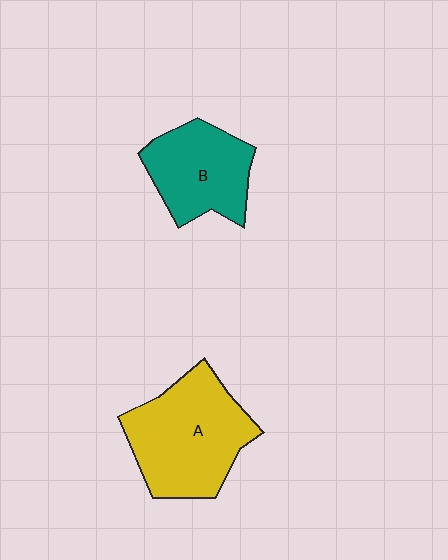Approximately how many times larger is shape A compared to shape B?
Approximately 1.4 times.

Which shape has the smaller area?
Shape B (teal).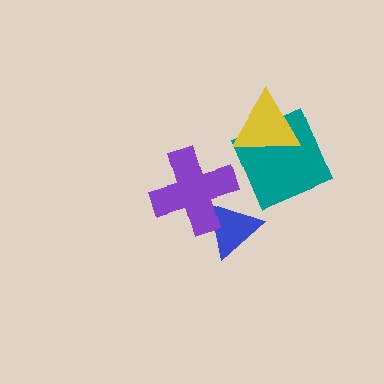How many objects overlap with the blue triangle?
1 object overlaps with the blue triangle.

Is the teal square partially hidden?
Yes, it is partially covered by another shape.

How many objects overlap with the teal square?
1 object overlaps with the teal square.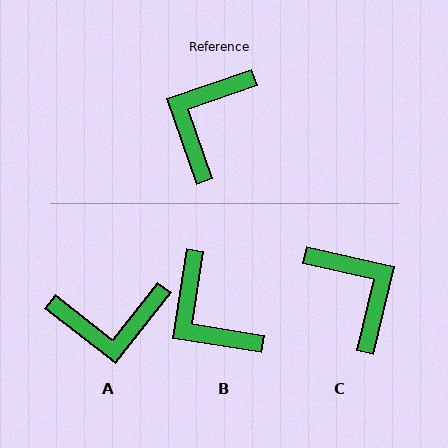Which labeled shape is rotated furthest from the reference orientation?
C, about 123 degrees away.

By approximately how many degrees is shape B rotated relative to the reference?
Approximately 62 degrees counter-clockwise.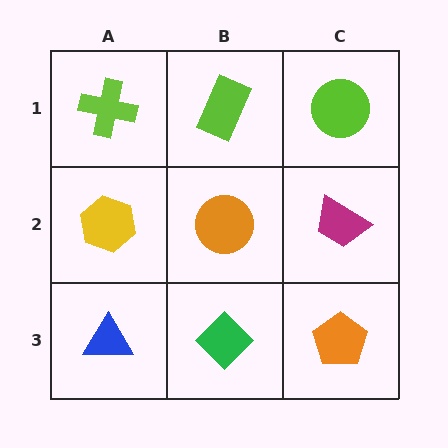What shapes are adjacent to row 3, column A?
A yellow hexagon (row 2, column A), a green diamond (row 3, column B).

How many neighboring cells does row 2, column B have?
4.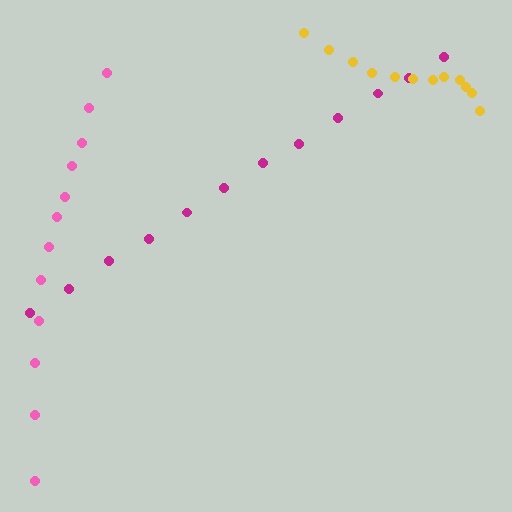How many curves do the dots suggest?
There are 3 distinct paths.